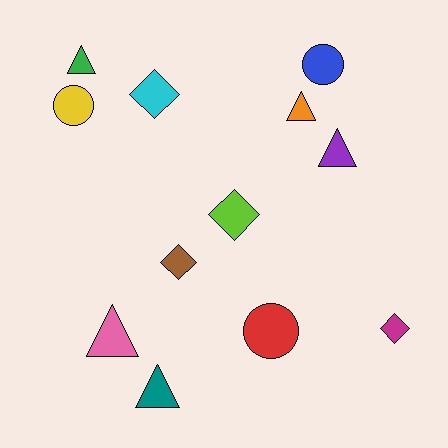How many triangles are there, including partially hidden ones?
There are 5 triangles.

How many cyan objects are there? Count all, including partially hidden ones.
There is 1 cyan object.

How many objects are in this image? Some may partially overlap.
There are 12 objects.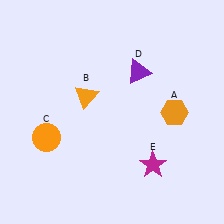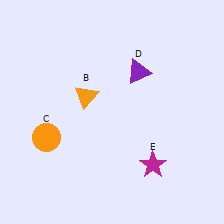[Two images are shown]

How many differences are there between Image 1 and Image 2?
There is 1 difference between the two images.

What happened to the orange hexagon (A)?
The orange hexagon (A) was removed in Image 2. It was in the bottom-right area of Image 1.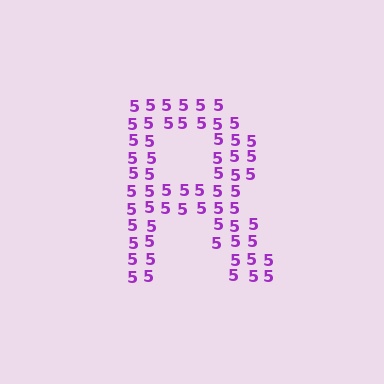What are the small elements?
The small elements are digit 5's.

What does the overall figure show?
The overall figure shows the letter R.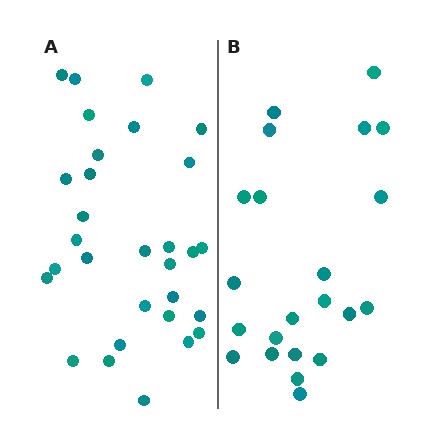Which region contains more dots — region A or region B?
Region A (the left region) has more dots.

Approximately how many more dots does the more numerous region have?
Region A has roughly 8 or so more dots than region B.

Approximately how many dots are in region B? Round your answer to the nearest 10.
About 20 dots. (The exact count is 22, which rounds to 20.)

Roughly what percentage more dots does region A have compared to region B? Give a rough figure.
About 35% more.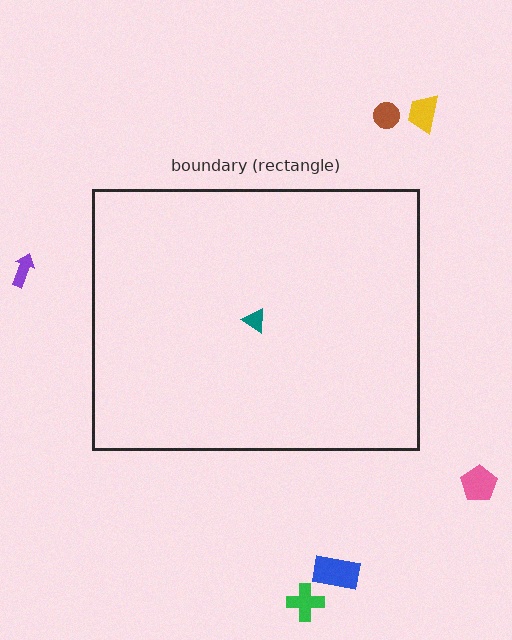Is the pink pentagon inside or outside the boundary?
Outside.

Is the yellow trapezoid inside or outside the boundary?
Outside.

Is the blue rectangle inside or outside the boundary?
Outside.